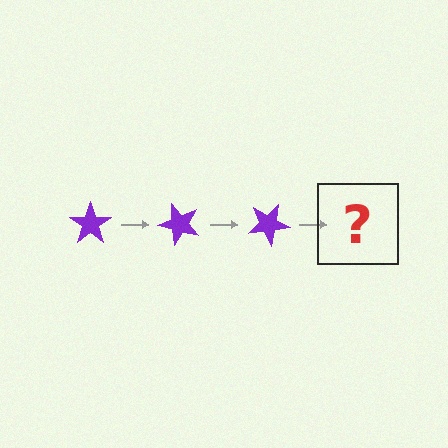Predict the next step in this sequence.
The next step is a purple star rotated 150 degrees.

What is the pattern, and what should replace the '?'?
The pattern is that the star rotates 50 degrees each step. The '?' should be a purple star rotated 150 degrees.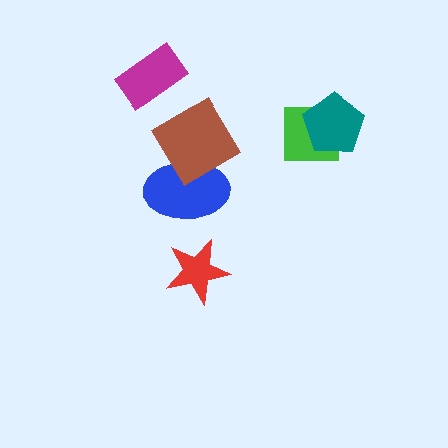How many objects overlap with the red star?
0 objects overlap with the red star.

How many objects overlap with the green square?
1 object overlaps with the green square.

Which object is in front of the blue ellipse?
The brown diamond is in front of the blue ellipse.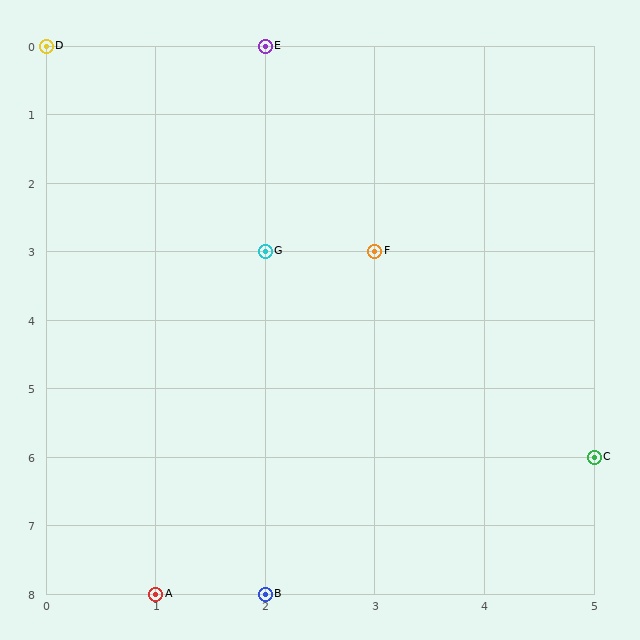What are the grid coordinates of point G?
Point G is at grid coordinates (2, 3).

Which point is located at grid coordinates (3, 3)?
Point F is at (3, 3).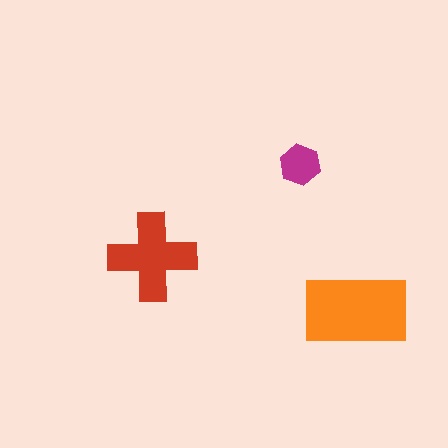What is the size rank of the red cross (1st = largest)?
2nd.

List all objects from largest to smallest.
The orange rectangle, the red cross, the magenta hexagon.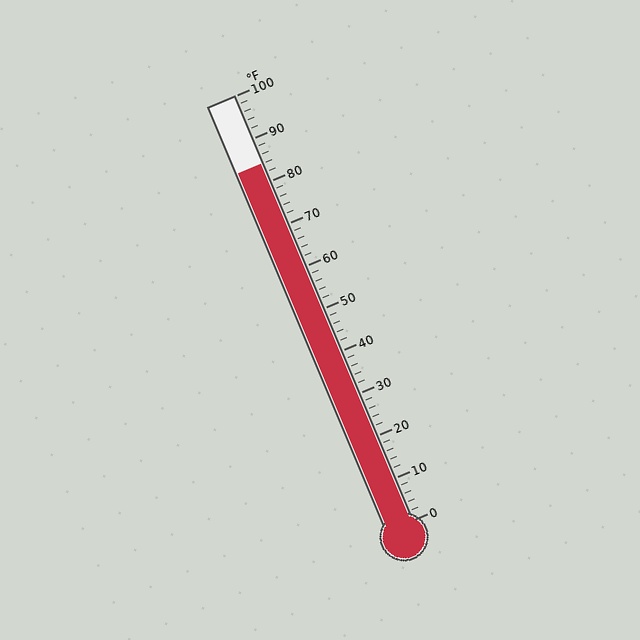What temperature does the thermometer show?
The thermometer shows approximately 84°F.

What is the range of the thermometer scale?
The thermometer scale ranges from 0°F to 100°F.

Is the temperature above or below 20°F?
The temperature is above 20°F.